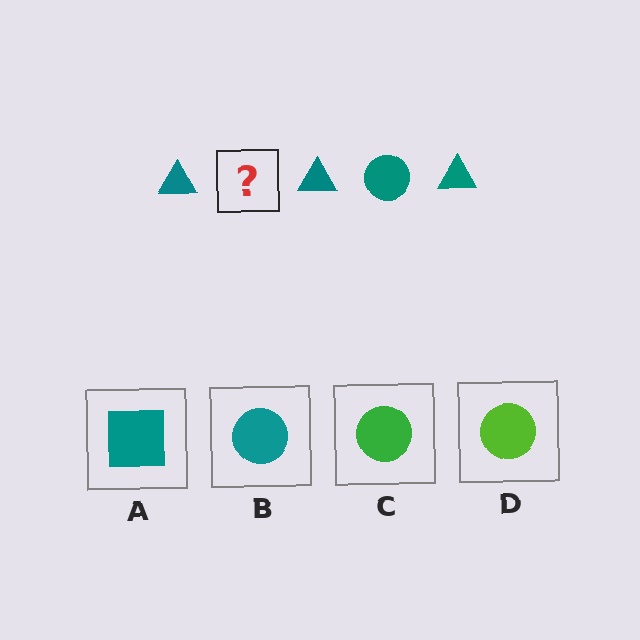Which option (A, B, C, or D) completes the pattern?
B.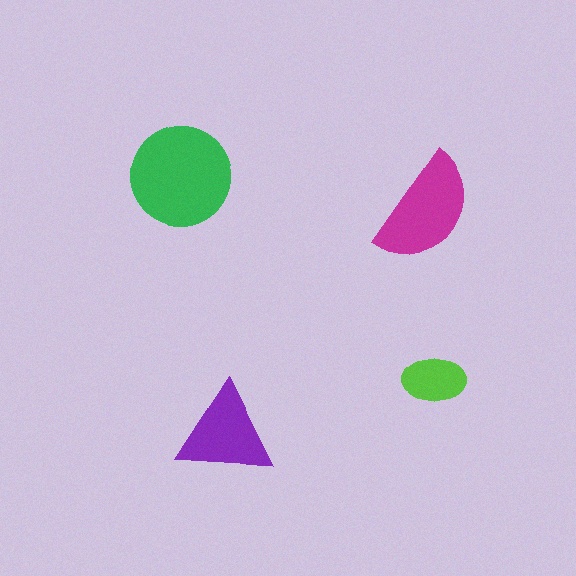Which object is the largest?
The green circle.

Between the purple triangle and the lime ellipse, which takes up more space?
The purple triangle.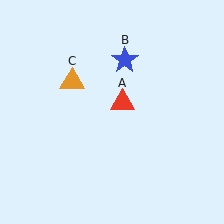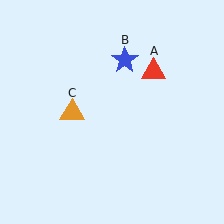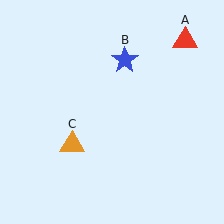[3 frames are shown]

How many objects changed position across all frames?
2 objects changed position: red triangle (object A), orange triangle (object C).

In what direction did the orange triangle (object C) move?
The orange triangle (object C) moved down.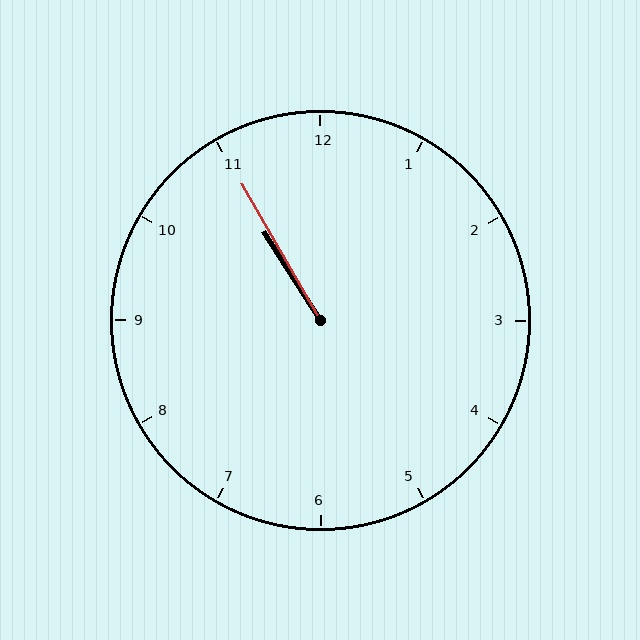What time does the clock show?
10:55.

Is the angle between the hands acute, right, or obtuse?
It is acute.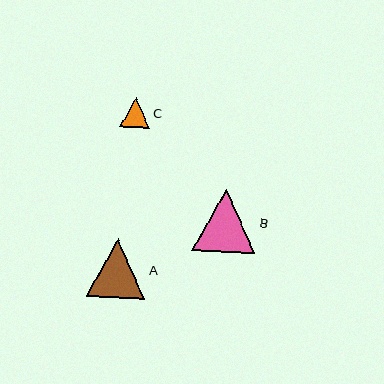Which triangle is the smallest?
Triangle C is the smallest with a size of approximately 30 pixels.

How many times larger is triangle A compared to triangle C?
Triangle A is approximately 2.0 times the size of triangle C.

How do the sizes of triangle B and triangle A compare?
Triangle B and triangle A are approximately the same size.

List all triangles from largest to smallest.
From largest to smallest: B, A, C.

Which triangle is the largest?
Triangle B is the largest with a size of approximately 63 pixels.